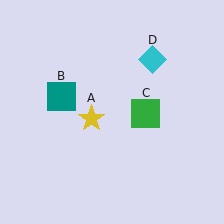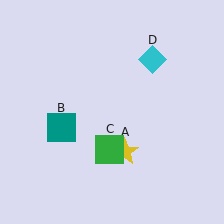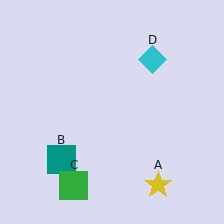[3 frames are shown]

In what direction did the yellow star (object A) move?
The yellow star (object A) moved down and to the right.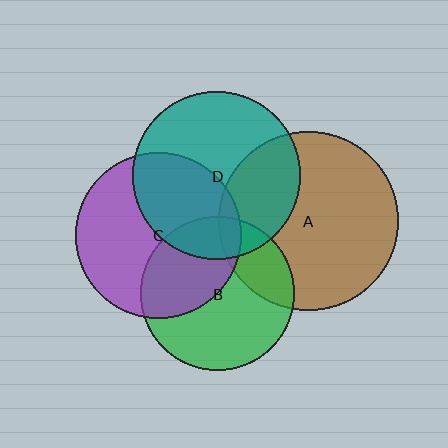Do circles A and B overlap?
Yes.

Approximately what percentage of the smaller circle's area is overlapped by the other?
Approximately 25%.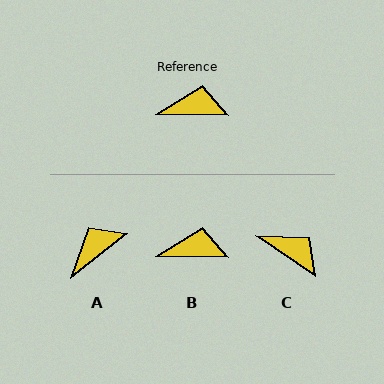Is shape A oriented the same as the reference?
No, it is off by about 39 degrees.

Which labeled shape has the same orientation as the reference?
B.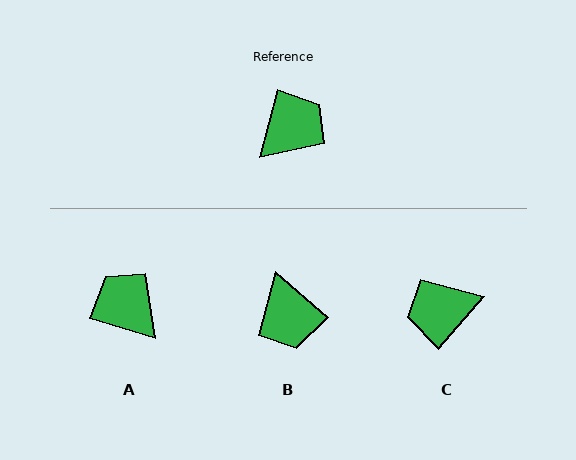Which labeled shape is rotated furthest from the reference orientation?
C, about 154 degrees away.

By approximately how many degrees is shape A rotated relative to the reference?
Approximately 87 degrees counter-clockwise.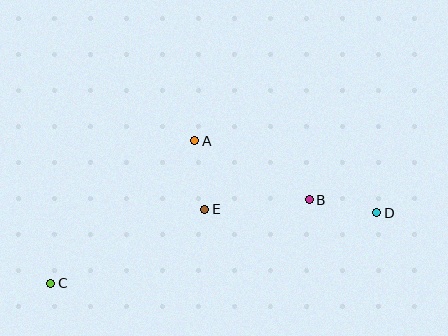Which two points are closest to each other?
Points A and E are closest to each other.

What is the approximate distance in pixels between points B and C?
The distance between B and C is approximately 271 pixels.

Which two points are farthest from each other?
Points C and D are farthest from each other.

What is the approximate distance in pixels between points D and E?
The distance between D and E is approximately 172 pixels.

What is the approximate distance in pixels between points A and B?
The distance between A and B is approximately 128 pixels.